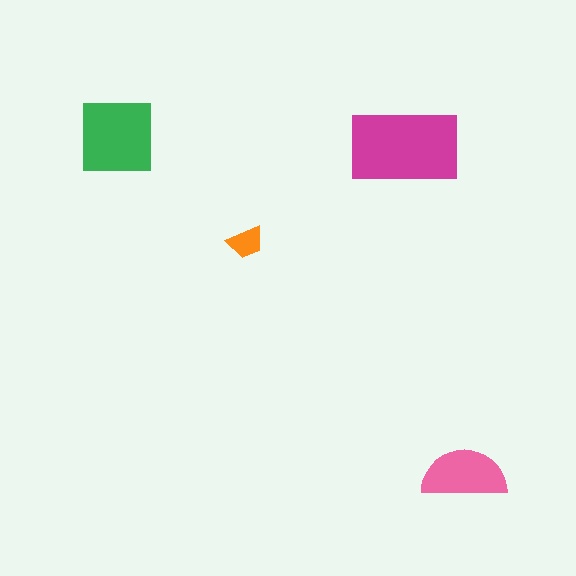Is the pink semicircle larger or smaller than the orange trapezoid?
Larger.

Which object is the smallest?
The orange trapezoid.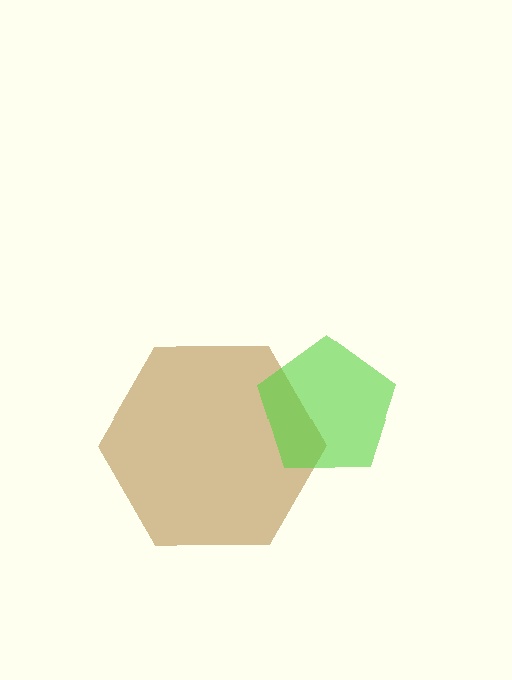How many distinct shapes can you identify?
There are 2 distinct shapes: a brown hexagon, a lime pentagon.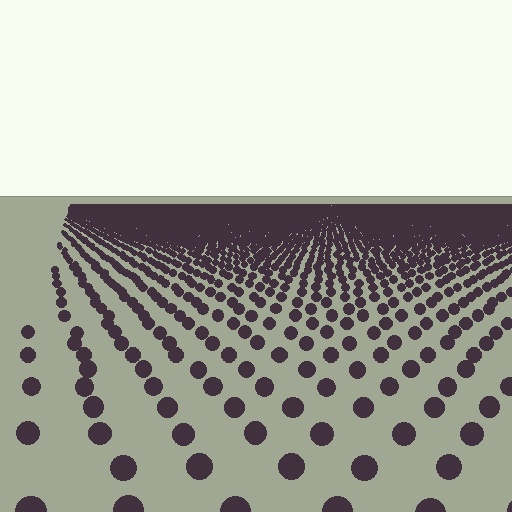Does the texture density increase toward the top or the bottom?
Density increases toward the top.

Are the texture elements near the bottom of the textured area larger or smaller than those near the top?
Larger. Near the bottom, elements are closer to the viewer and appear at a bigger on-screen size.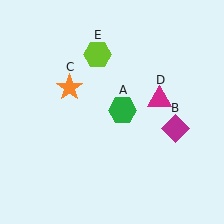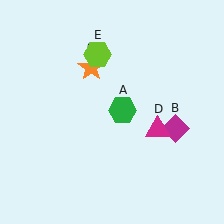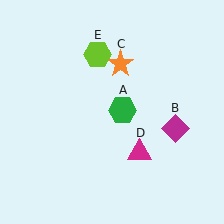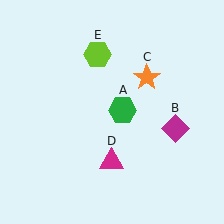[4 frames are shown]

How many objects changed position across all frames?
2 objects changed position: orange star (object C), magenta triangle (object D).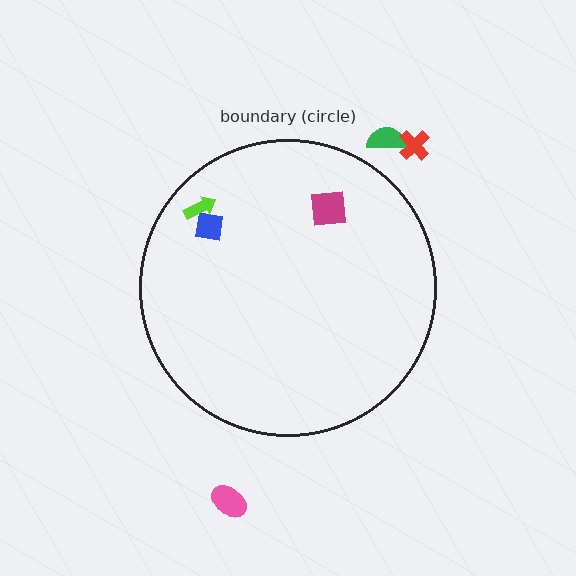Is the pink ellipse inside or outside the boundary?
Outside.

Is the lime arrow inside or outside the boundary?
Inside.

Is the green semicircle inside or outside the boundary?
Outside.